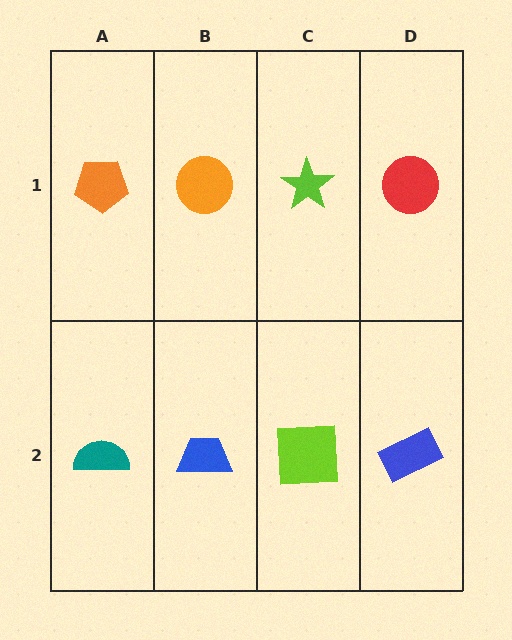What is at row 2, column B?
A blue trapezoid.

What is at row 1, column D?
A red circle.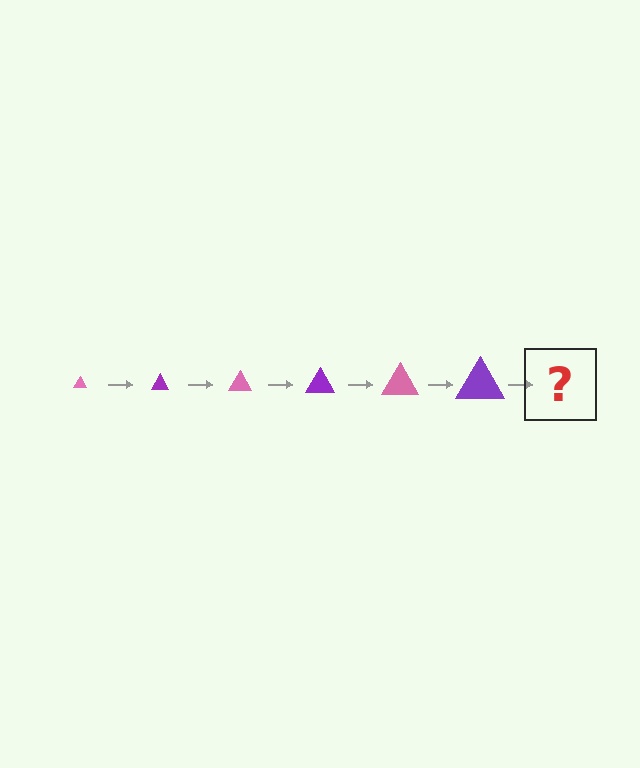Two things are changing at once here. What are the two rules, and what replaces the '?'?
The two rules are that the triangle grows larger each step and the color cycles through pink and purple. The '?' should be a pink triangle, larger than the previous one.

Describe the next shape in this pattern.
It should be a pink triangle, larger than the previous one.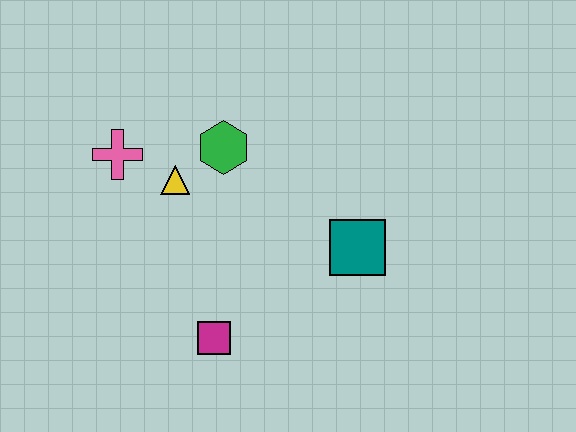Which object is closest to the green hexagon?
The yellow triangle is closest to the green hexagon.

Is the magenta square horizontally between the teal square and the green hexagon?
No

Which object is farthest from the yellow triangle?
The teal square is farthest from the yellow triangle.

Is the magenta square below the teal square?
Yes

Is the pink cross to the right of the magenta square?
No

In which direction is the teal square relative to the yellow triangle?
The teal square is to the right of the yellow triangle.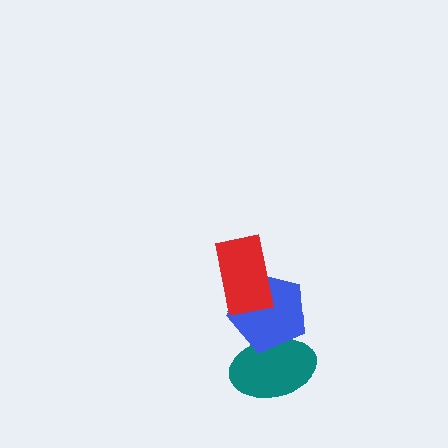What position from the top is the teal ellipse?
The teal ellipse is 3rd from the top.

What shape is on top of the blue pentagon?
The red rectangle is on top of the blue pentagon.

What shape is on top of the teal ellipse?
The blue pentagon is on top of the teal ellipse.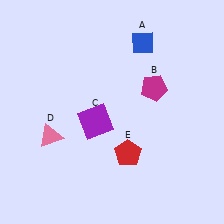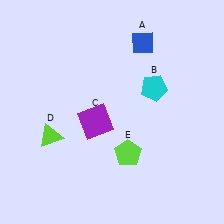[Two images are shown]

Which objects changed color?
B changed from magenta to cyan. D changed from pink to lime. E changed from red to lime.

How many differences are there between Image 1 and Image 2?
There are 3 differences between the two images.